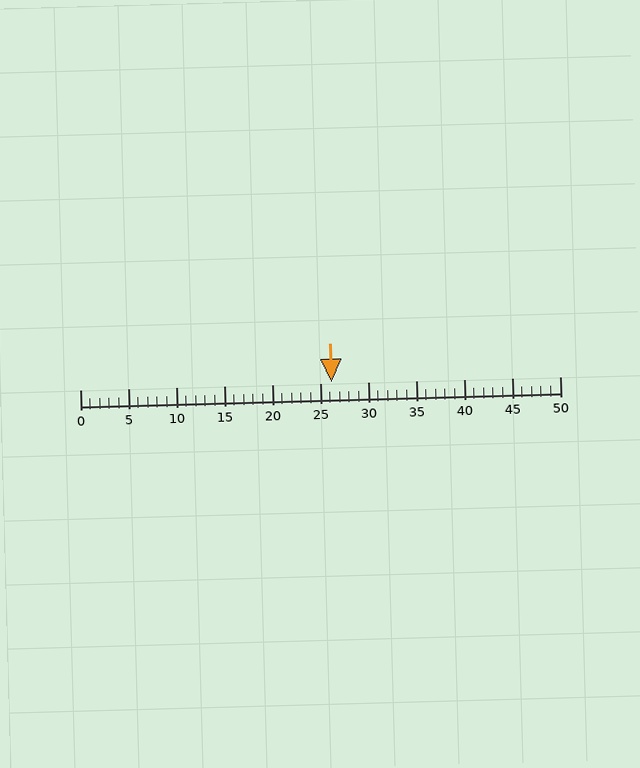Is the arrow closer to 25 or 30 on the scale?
The arrow is closer to 25.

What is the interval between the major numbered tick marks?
The major tick marks are spaced 5 units apart.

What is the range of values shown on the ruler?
The ruler shows values from 0 to 50.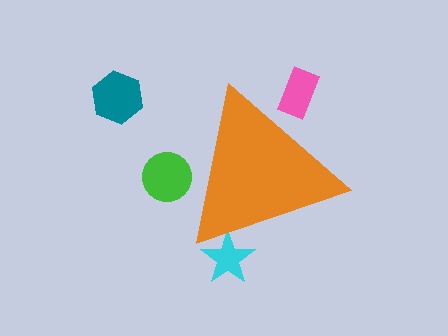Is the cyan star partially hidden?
Yes, the cyan star is partially hidden behind the orange triangle.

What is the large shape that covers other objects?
An orange triangle.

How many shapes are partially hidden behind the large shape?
3 shapes are partially hidden.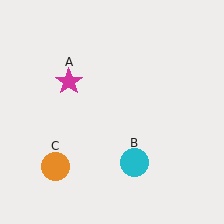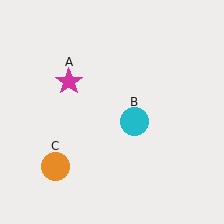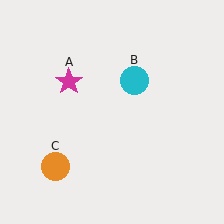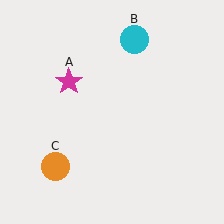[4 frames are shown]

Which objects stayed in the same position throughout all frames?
Magenta star (object A) and orange circle (object C) remained stationary.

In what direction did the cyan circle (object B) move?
The cyan circle (object B) moved up.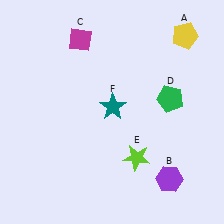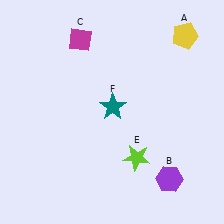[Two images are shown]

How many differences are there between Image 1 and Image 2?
There is 1 difference between the two images.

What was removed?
The green pentagon (D) was removed in Image 2.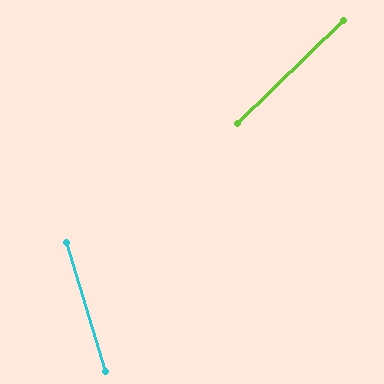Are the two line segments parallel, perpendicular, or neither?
Neither parallel nor perpendicular — they differ by about 63°.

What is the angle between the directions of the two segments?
Approximately 63 degrees.